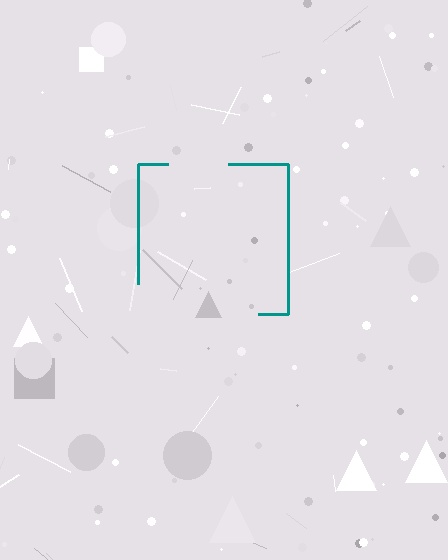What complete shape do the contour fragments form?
The contour fragments form a square.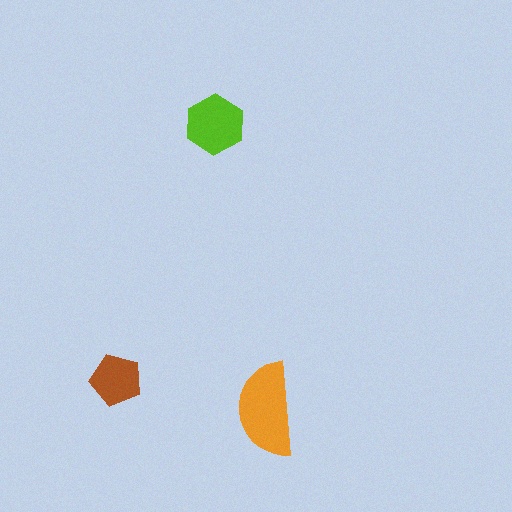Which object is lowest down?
The orange semicircle is bottommost.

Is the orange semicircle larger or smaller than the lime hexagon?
Larger.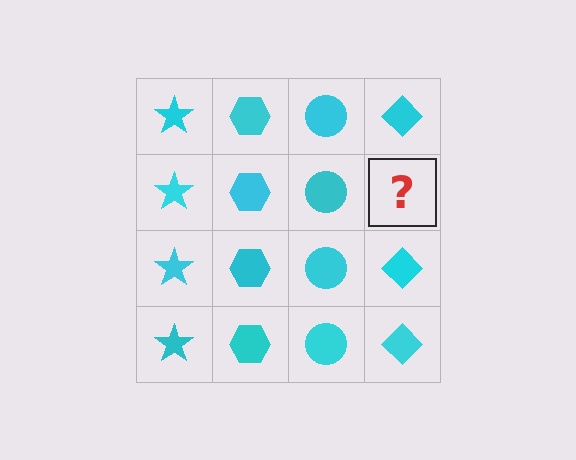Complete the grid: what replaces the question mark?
The question mark should be replaced with a cyan diamond.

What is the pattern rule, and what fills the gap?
The rule is that each column has a consistent shape. The gap should be filled with a cyan diamond.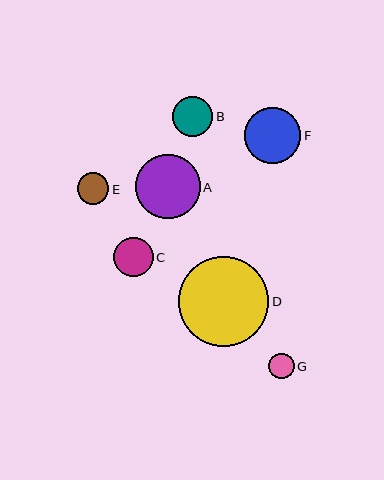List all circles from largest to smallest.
From largest to smallest: D, A, F, B, C, E, G.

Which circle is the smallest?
Circle G is the smallest with a size of approximately 25 pixels.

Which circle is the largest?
Circle D is the largest with a size of approximately 90 pixels.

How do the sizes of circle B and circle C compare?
Circle B and circle C are approximately the same size.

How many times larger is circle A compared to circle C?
Circle A is approximately 1.7 times the size of circle C.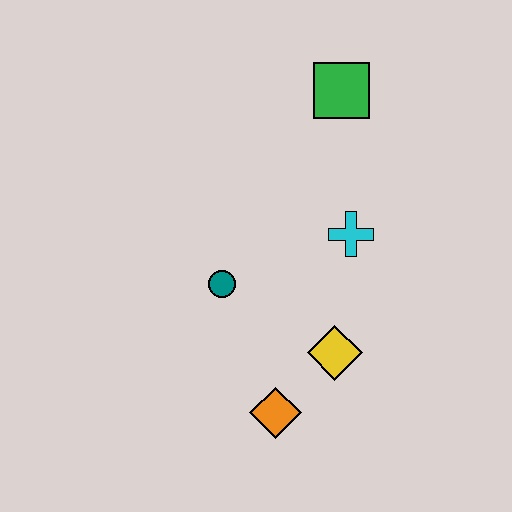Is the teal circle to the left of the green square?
Yes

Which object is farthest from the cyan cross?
The orange diamond is farthest from the cyan cross.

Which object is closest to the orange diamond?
The yellow diamond is closest to the orange diamond.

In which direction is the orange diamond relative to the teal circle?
The orange diamond is below the teal circle.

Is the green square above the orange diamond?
Yes